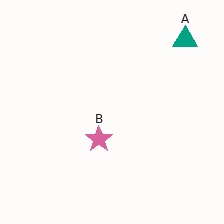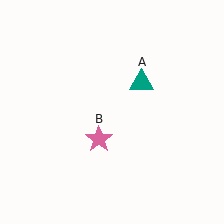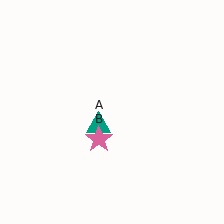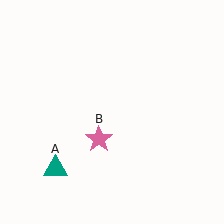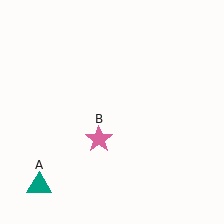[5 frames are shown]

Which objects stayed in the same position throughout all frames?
Pink star (object B) remained stationary.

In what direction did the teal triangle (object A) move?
The teal triangle (object A) moved down and to the left.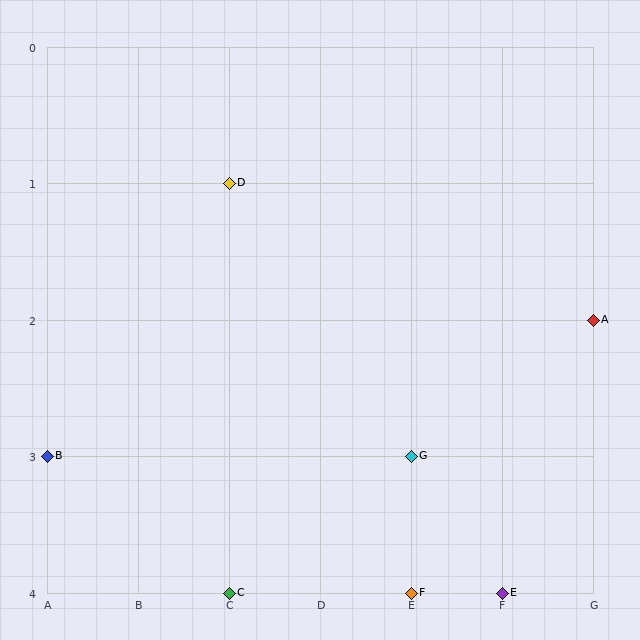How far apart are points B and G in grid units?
Points B and G are 4 columns apart.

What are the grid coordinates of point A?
Point A is at grid coordinates (G, 2).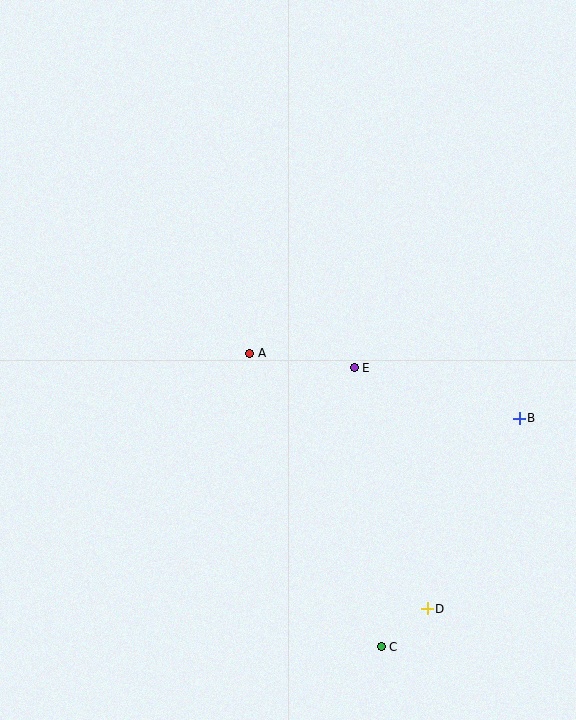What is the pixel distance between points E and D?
The distance between E and D is 251 pixels.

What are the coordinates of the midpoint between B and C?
The midpoint between B and C is at (450, 532).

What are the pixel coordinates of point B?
Point B is at (519, 418).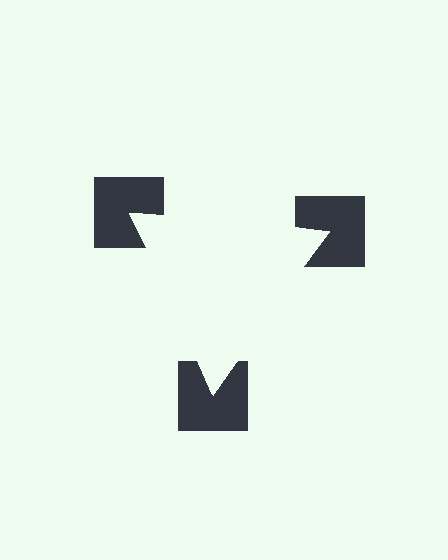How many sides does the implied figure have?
3 sides.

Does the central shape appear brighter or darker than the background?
It typically appears slightly brighter than the background, even though no actual brightness change is drawn.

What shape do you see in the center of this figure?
An illusory triangle — its edges are inferred from the aligned wedge cuts in the notched squares, not physically drawn.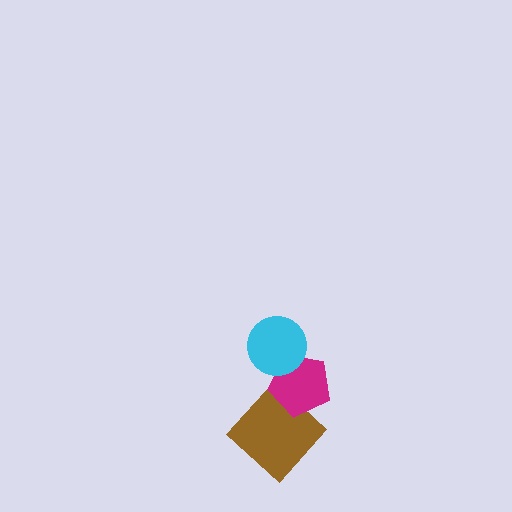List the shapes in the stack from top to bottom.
From top to bottom: the cyan circle, the magenta pentagon, the brown diamond.